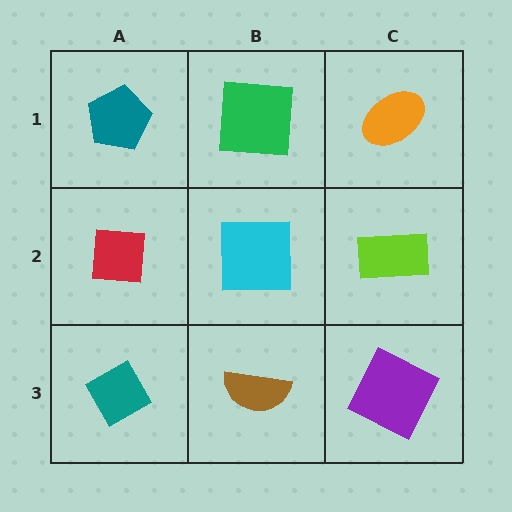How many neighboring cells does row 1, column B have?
3.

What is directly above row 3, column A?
A red square.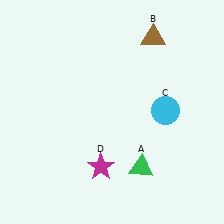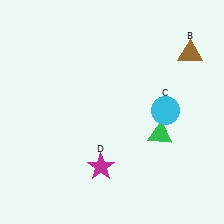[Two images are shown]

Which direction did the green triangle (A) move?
The green triangle (A) moved up.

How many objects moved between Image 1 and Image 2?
2 objects moved between the two images.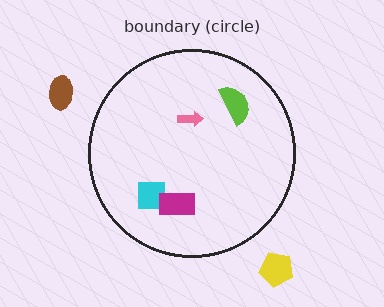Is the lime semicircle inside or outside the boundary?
Inside.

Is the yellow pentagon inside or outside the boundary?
Outside.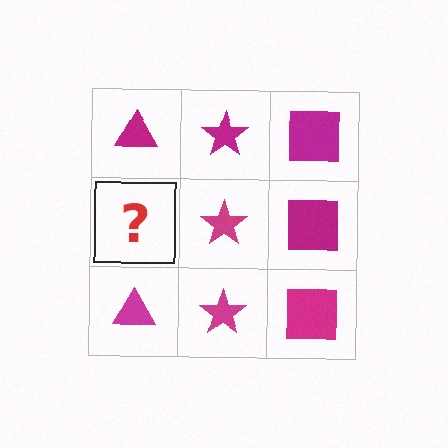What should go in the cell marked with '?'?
The missing cell should contain a magenta triangle.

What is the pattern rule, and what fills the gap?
The rule is that each column has a consistent shape. The gap should be filled with a magenta triangle.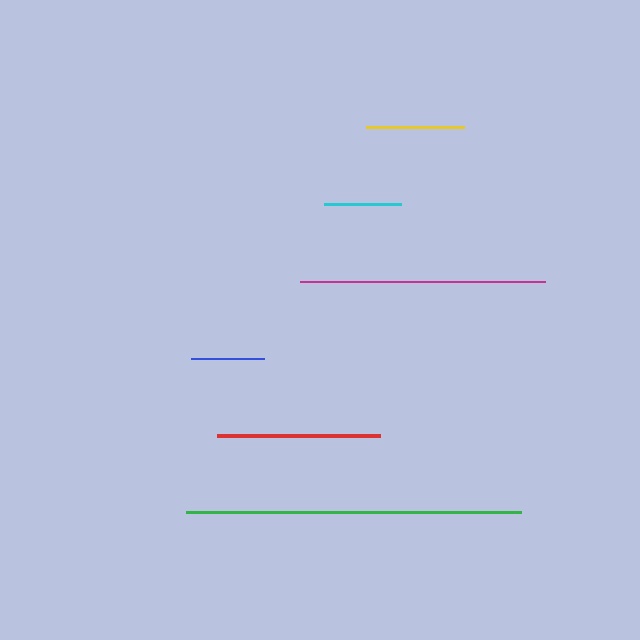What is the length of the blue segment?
The blue segment is approximately 73 pixels long.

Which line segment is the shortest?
The blue line is the shortest at approximately 73 pixels.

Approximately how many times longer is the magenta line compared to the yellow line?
The magenta line is approximately 2.5 times the length of the yellow line.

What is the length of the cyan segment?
The cyan segment is approximately 77 pixels long.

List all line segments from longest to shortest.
From longest to shortest: green, magenta, red, yellow, cyan, blue.